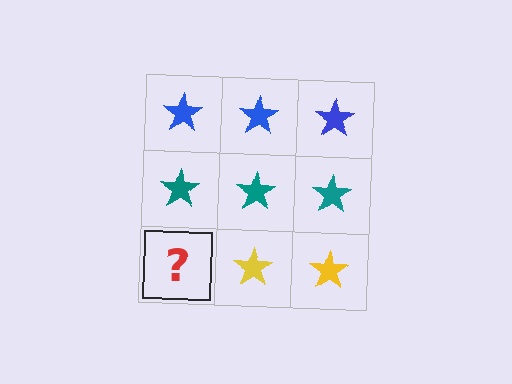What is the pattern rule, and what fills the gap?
The rule is that each row has a consistent color. The gap should be filled with a yellow star.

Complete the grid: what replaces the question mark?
The question mark should be replaced with a yellow star.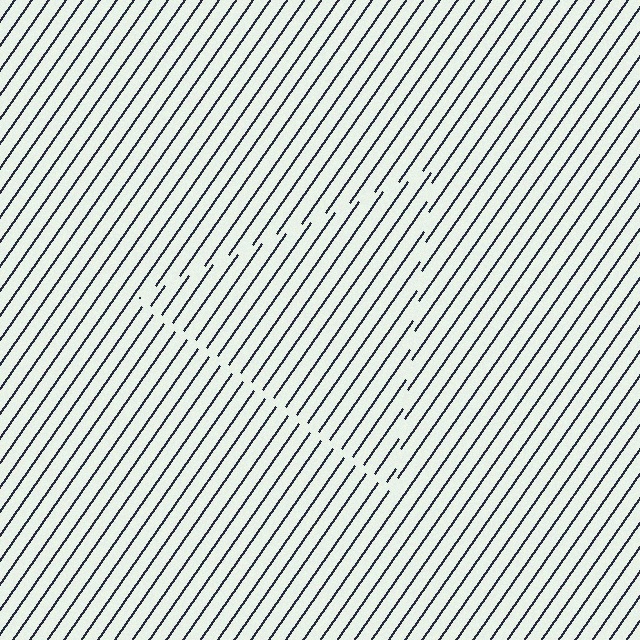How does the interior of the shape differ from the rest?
The interior of the shape contains the same grating, shifted by half a period — the contour is defined by the phase discontinuity where line-ends from the inner and outer gratings abut.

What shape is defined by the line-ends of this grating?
An illusory triangle. The interior of the shape contains the same grating, shifted by half a period — the contour is defined by the phase discontinuity where line-ends from the inner and outer gratings abut.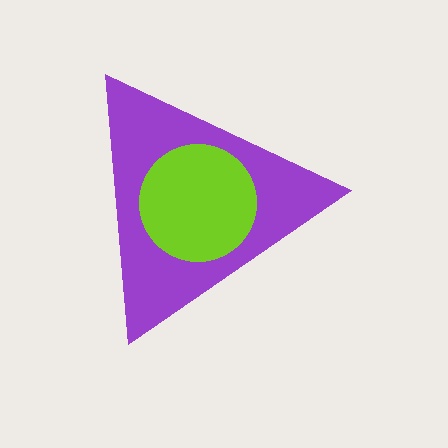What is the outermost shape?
The purple triangle.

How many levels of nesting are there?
2.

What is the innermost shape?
The lime circle.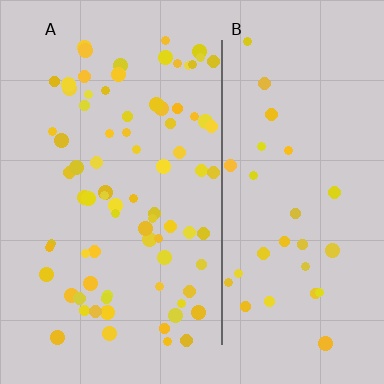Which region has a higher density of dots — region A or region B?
A (the left).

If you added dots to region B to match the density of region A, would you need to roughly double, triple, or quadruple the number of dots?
Approximately triple.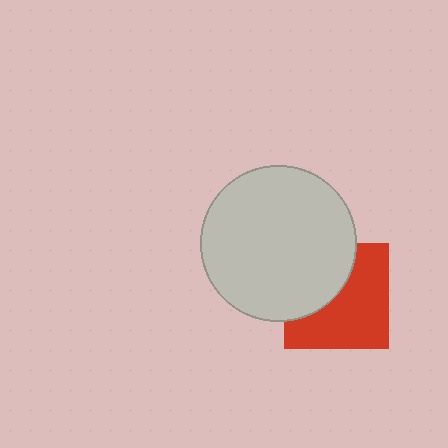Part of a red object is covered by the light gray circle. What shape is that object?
It is a square.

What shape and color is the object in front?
The object in front is a light gray circle.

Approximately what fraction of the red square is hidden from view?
Roughly 40% of the red square is hidden behind the light gray circle.